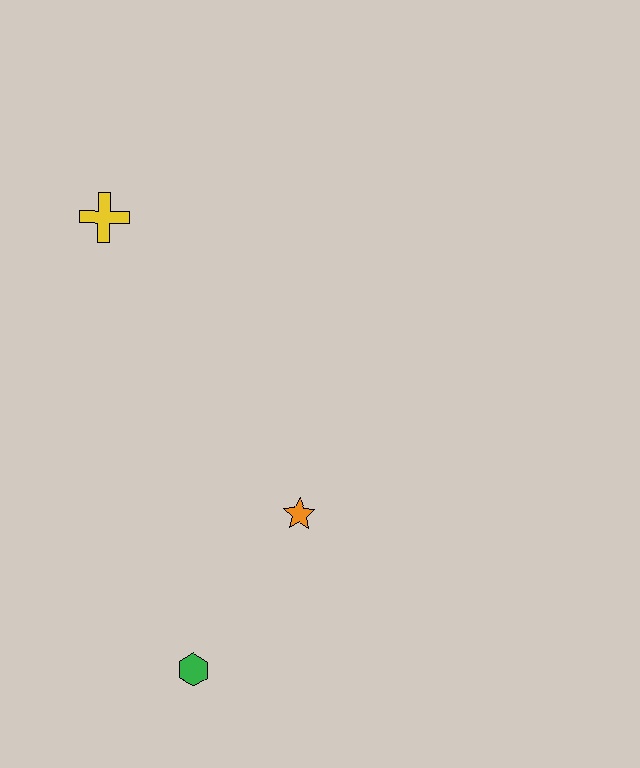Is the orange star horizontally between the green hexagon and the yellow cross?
No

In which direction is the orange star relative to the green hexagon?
The orange star is above the green hexagon.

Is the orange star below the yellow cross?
Yes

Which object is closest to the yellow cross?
The orange star is closest to the yellow cross.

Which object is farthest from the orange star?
The yellow cross is farthest from the orange star.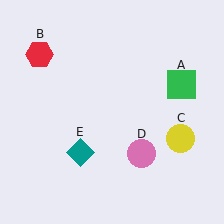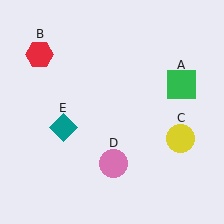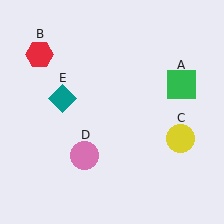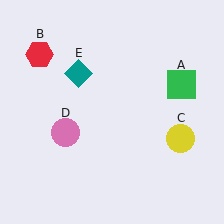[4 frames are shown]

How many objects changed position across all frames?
2 objects changed position: pink circle (object D), teal diamond (object E).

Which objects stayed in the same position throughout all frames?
Green square (object A) and red hexagon (object B) and yellow circle (object C) remained stationary.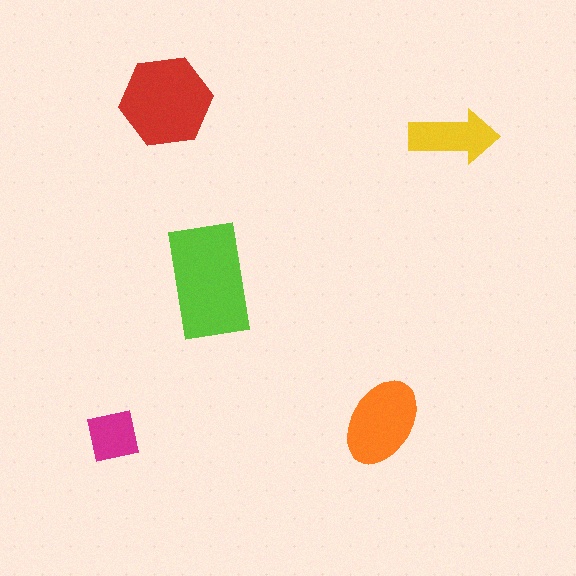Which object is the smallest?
The magenta square.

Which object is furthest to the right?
The yellow arrow is rightmost.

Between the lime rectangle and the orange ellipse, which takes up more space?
The lime rectangle.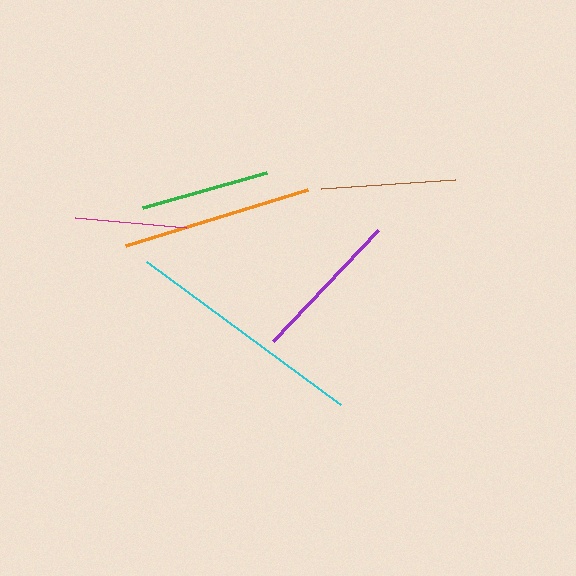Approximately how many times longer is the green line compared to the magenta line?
The green line is approximately 1.2 times the length of the magenta line.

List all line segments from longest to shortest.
From longest to shortest: cyan, orange, purple, brown, green, magenta.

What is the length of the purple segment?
The purple segment is approximately 153 pixels long.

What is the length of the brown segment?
The brown segment is approximately 134 pixels long.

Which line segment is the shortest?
The magenta line is the shortest at approximately 112 pixels.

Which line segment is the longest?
The cyan line is the longest at approximately 241 pixels.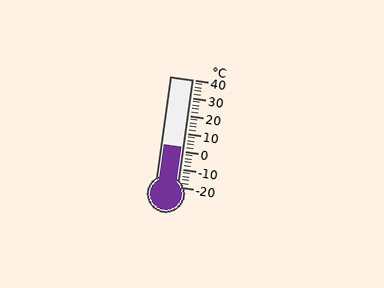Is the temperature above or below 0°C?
The temperature is above 0°C.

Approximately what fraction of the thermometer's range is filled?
The thermometer is filled to approximately 35% of its range.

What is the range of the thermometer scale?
The thermometer scale ranges from -20°C to 40°C.